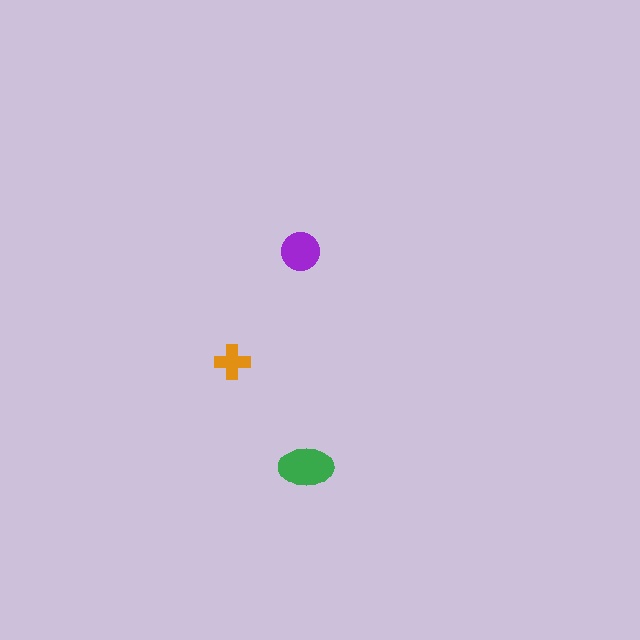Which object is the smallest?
The orange cross.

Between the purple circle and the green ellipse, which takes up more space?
The green ellipse.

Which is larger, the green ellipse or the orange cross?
The green ellipse.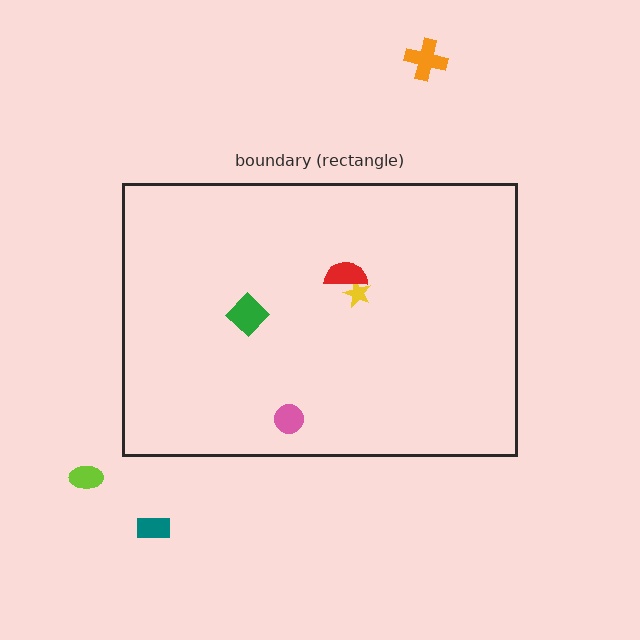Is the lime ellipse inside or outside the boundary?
Outside.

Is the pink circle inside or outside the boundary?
Inside.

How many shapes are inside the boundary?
4 inside, 3 outside.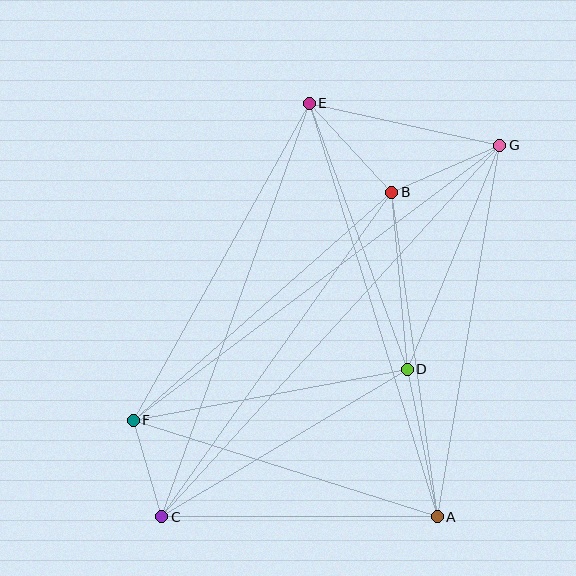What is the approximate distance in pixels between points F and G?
The distance between F and G is approximately 458 pixels.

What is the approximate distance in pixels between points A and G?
The distance between A and G is approximately 377 pixels.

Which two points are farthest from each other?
Points C and G are farthest from each other.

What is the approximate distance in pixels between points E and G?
The distance between E and G is approximately 195 pixels.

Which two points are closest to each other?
Points C and F are closest to each other.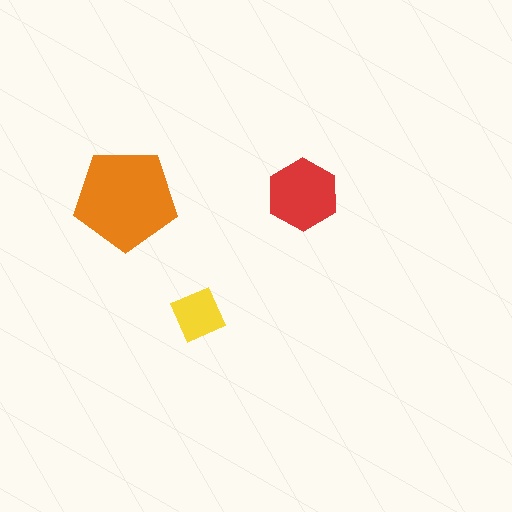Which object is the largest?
The orange pentagon.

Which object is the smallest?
The yellow diamond.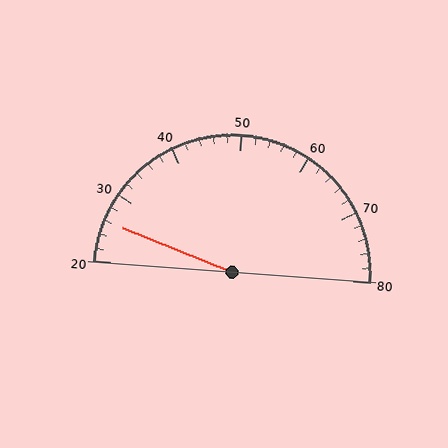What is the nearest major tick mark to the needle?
The nearest major tick mark is 30.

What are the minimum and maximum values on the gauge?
The gauge ranges from 20 to 80.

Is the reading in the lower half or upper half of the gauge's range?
The reading is in the lower half of the range (20 to 80).